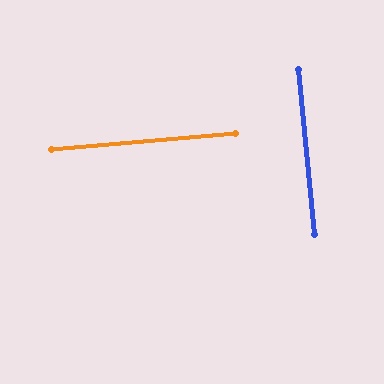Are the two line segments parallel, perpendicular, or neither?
Perpendicular — they meet at approximately 90°.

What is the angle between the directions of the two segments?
Approximately 90 degrees.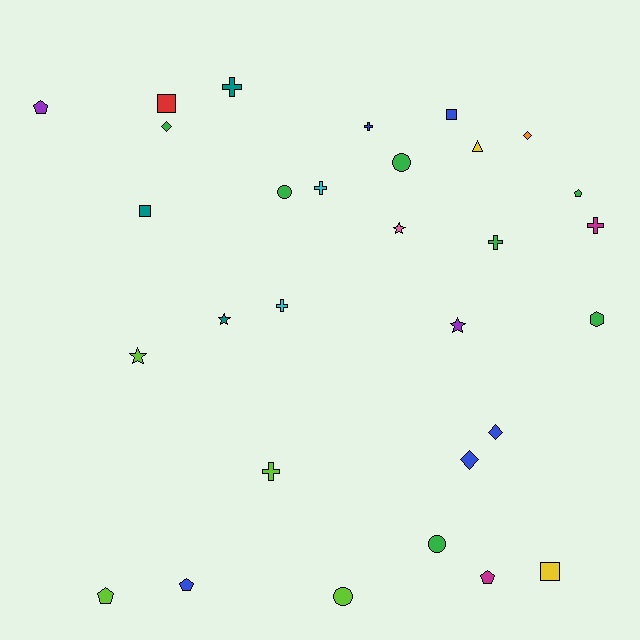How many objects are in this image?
There are 30 objects.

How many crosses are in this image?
There are 7 crosses.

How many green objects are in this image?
There are 7 green objects.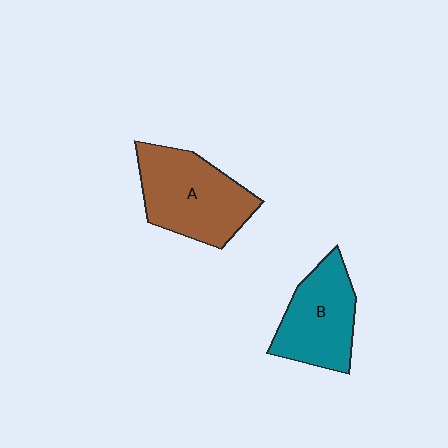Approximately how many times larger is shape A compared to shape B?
Approximately 1.2 times.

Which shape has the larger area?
Shape A (brown).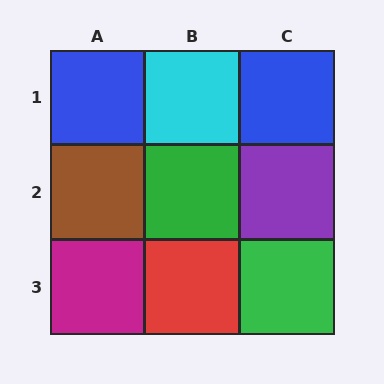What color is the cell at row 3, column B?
Red.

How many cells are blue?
2 cells are blue.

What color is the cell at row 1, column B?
Cyan.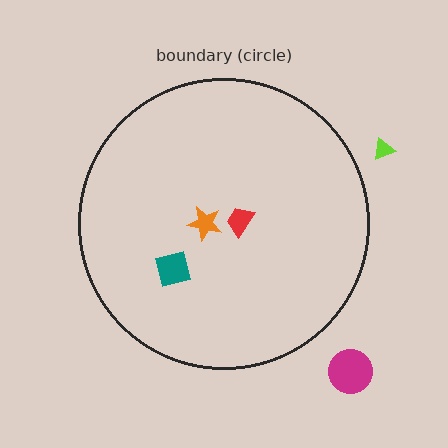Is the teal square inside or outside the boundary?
Inside.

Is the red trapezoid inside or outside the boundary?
Inside.